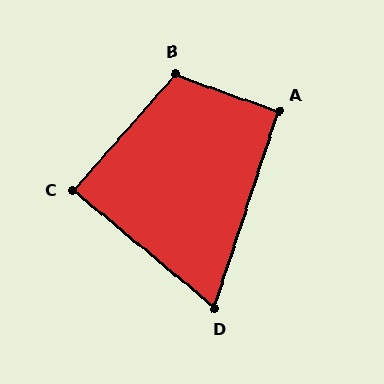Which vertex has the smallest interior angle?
D, at approximately 68 degrees.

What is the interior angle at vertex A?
Approximately 91 degrees (approximately right).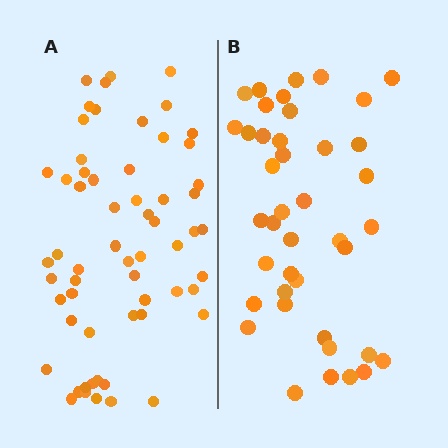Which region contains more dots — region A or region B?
Region A (the left region) has more dots.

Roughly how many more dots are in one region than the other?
Region A has approximately 20 more dots than region B.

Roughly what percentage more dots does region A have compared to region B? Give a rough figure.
About 45% more.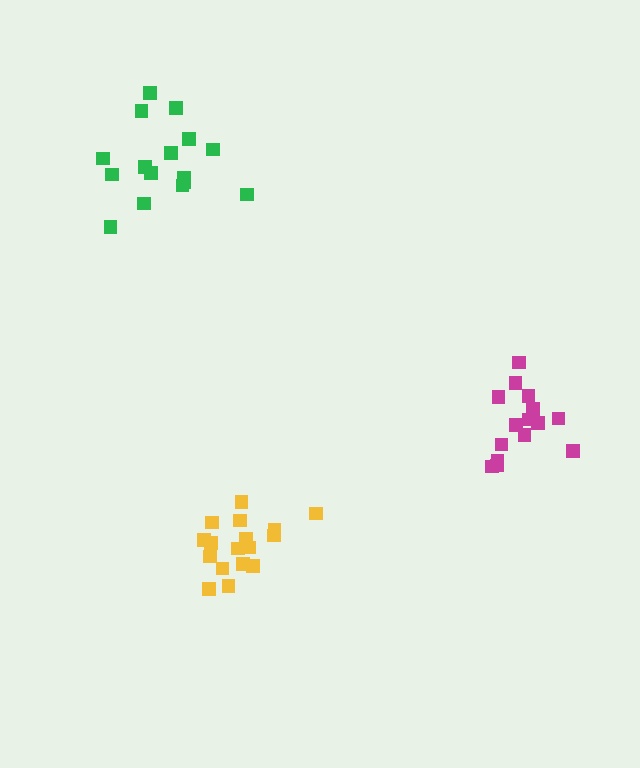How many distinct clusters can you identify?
There are 3 distinct clusters.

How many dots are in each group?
Group 1: 15 dots, Group 2: 17 dots, Group 3: 16 dots (48 total).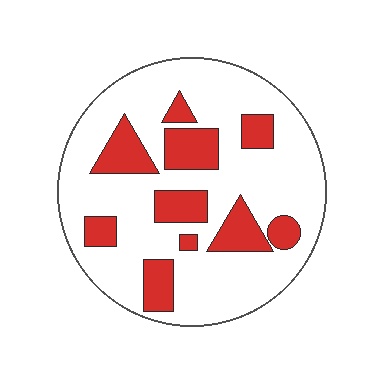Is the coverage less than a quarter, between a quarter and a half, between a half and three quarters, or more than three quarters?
Less than a quarter.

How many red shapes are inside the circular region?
10.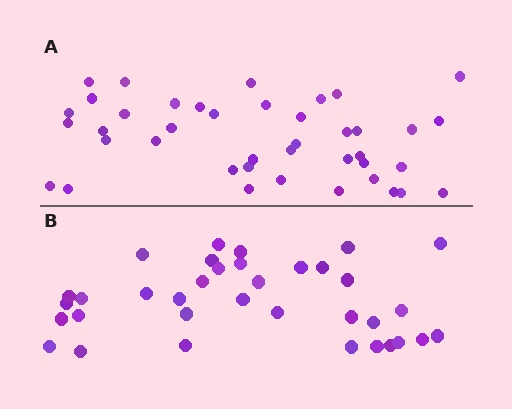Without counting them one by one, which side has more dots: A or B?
Region A (the top region) has more dots.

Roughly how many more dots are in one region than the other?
Region A has about 6 more dots than region B.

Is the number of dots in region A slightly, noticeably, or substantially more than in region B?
Region A has only slightly more — the two regions are fairly close. The ratio is roughly 1.2 to 1.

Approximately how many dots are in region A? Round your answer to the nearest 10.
About 40 dots. (The exact count is 41, which rounds to 40.)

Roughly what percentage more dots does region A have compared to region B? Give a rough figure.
About 15% more.